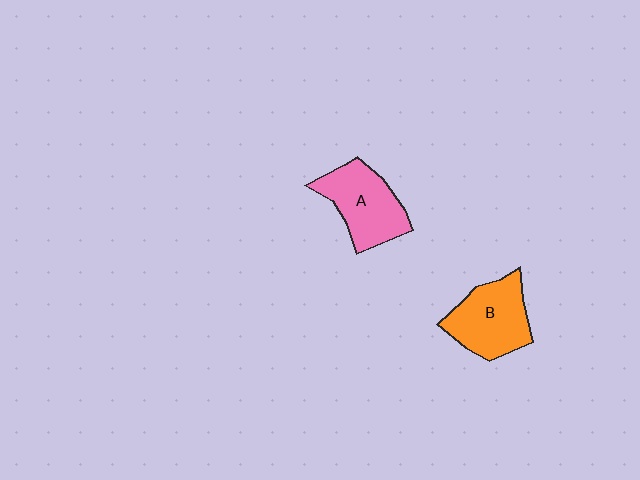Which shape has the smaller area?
Shape A (pink).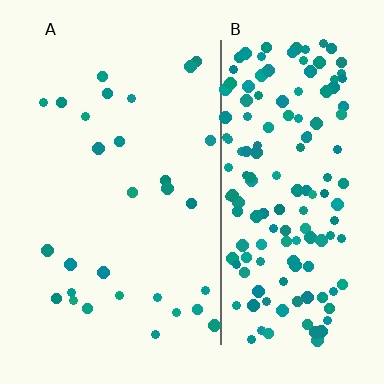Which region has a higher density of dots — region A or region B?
B (the right).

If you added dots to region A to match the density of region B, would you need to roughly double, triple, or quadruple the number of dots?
Approximately quadruple.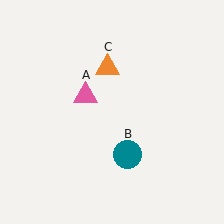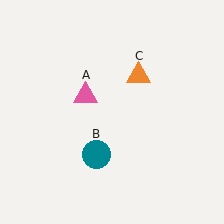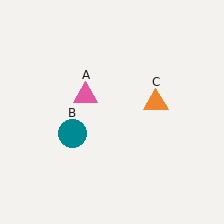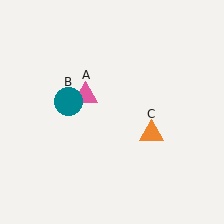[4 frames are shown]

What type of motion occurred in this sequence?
The teal circle (object B), orange triangle (object C) rotated clockwise around the center of the scene.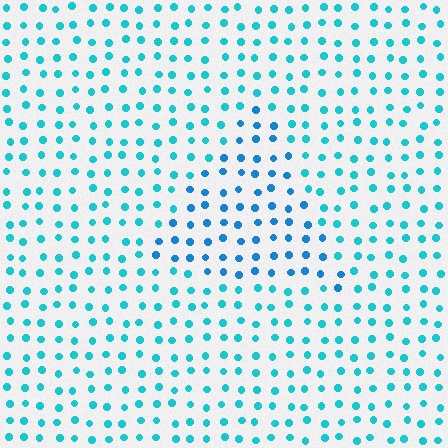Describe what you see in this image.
The image is filled with small cyan elements in a uniform arrangement. A triangle-shaped region is visible where the elements are tinted to a slightly different hue, forming a subtle color boundary.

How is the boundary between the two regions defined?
The boundary is defined purely by a slight shift in hue (about 23 degrees). Spacing, size, and orientation are identical on both sides.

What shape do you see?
I see a triangle.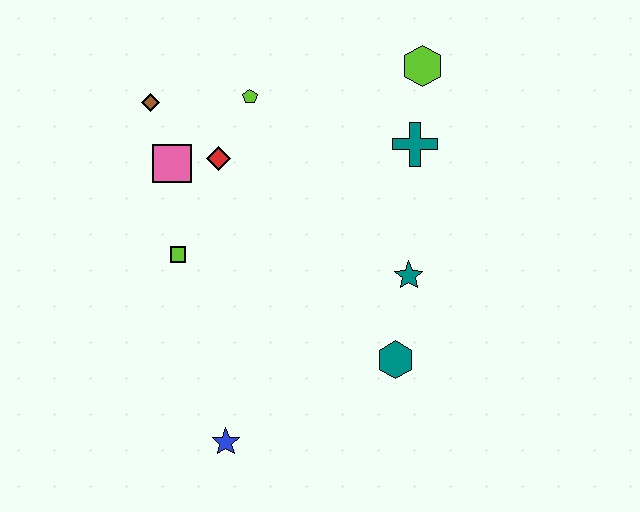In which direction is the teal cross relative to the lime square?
The teal cross is to the right of the lime square.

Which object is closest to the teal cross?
The lime hexagon is closest to the teal cross.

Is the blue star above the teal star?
No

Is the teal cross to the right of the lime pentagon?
Yes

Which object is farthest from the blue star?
The lime hexagon is farthest from the blue star.